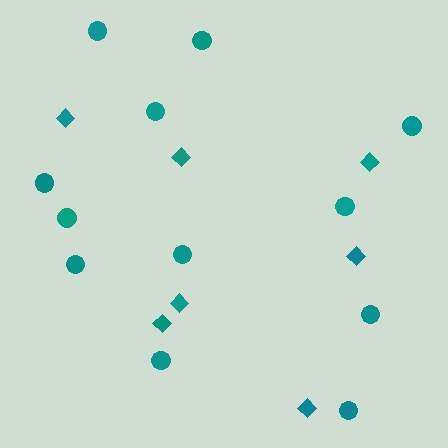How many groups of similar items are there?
There are 2 groups: one group of diamonds (7) and one group of circles (12).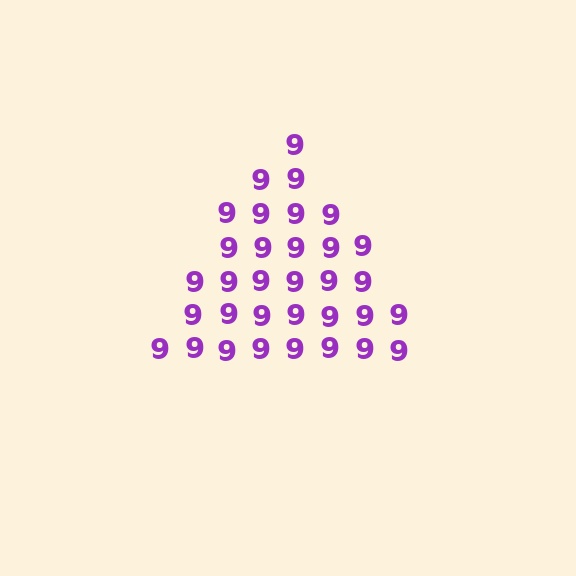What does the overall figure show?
The overall figure shows a triangle.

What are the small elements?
The small elements are digit 9's.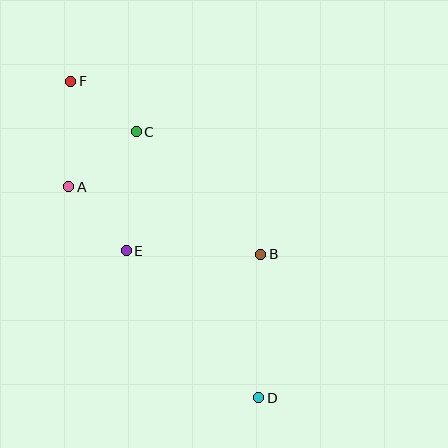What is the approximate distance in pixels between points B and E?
The distance between B and E is approximately 135 pixels.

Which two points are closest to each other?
Points C and F are closest to each other.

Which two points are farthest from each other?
Points D and F are farthest from each other.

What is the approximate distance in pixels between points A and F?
The distance between A and F is approximately 106 pixels.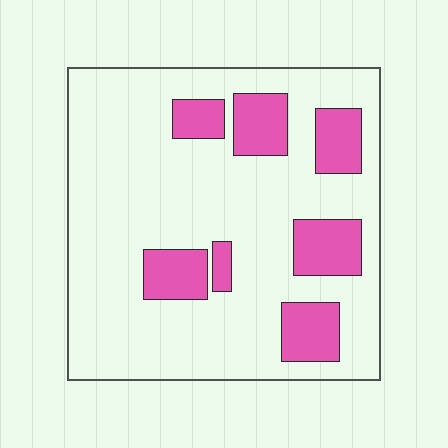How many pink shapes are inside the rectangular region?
7.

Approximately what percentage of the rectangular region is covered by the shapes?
Approximately 20%.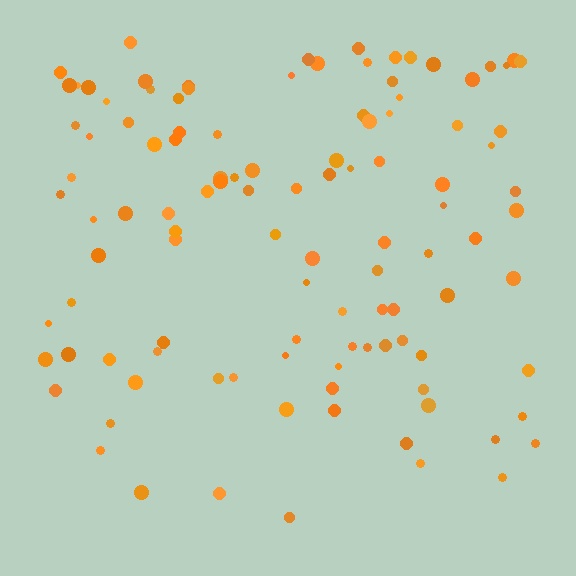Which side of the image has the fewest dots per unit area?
The bottom.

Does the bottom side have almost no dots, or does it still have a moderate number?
Still a moderate number, just noticeably fewer than the top.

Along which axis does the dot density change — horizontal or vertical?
Vertical.